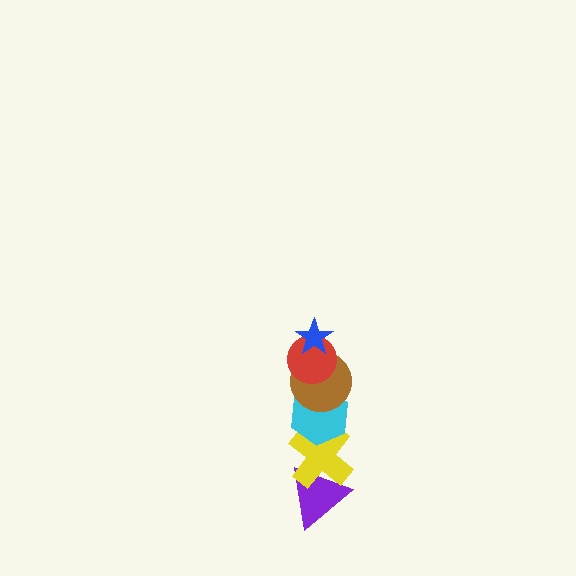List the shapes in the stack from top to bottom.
From top to bottom: the blue star, the red circle, the brown circle, the cyan hexagon, the yellow cross, the purple triangle.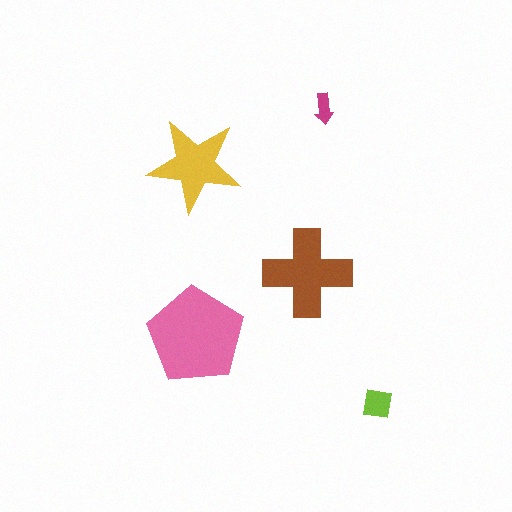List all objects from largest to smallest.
The pink pentagon, the brown cross, the yellow star, the lime square, the magenta arrow.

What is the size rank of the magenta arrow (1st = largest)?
5th.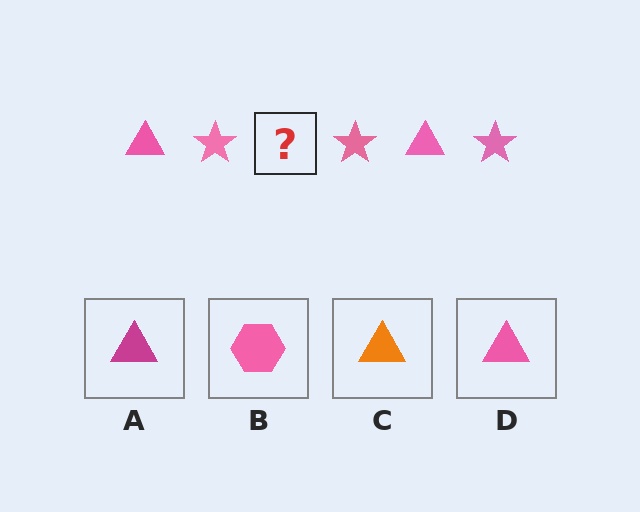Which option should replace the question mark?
Option D.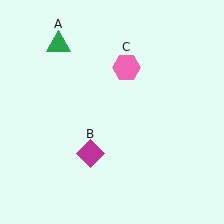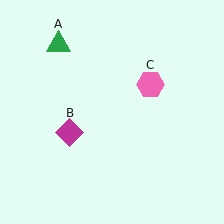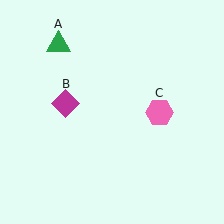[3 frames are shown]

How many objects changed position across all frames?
2 objects changed position: magenta diamond (object B), pink hexagon (object C).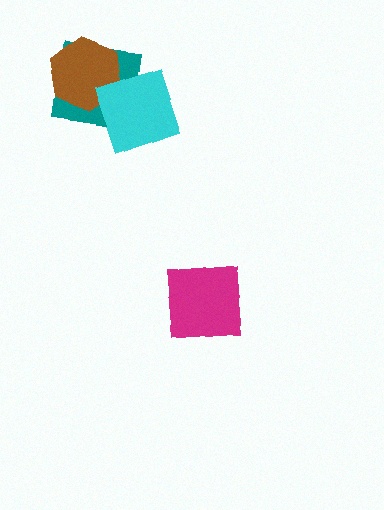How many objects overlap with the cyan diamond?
2 objects overlap with the cyan diamond.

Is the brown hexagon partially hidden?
Yes, it is partially covered by another shape.